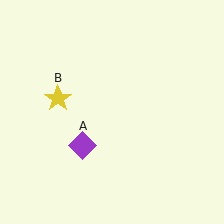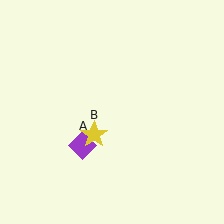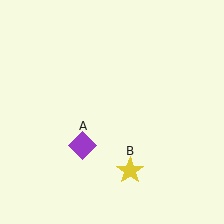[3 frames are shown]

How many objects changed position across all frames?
1 object changed position: yellow star (object B).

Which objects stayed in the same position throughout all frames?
Purple diamond (object A) remained stationary.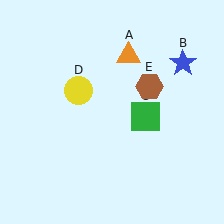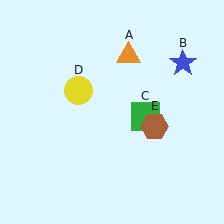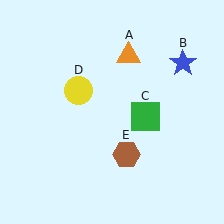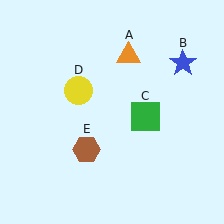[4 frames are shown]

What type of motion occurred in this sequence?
The brown hexagon (object E) rotated clockwise around the center of the scene.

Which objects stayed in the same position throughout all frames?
Orange triangle (object A) and blue star (object B) and green square (object C) and yellow circle (object D) remained stationary.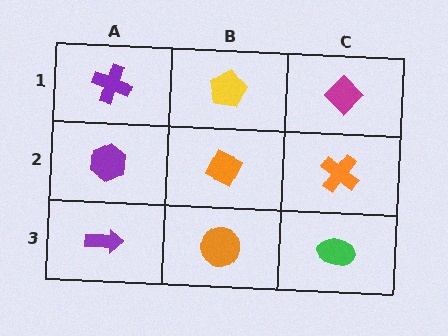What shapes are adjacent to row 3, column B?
An orange diamond (row 2, column B), a purple arrow (row 3, column A), a green ellipse (row 3, column C).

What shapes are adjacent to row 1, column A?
A purple hexagon (row 2, column A), a yellow pentagon (row 1, column B).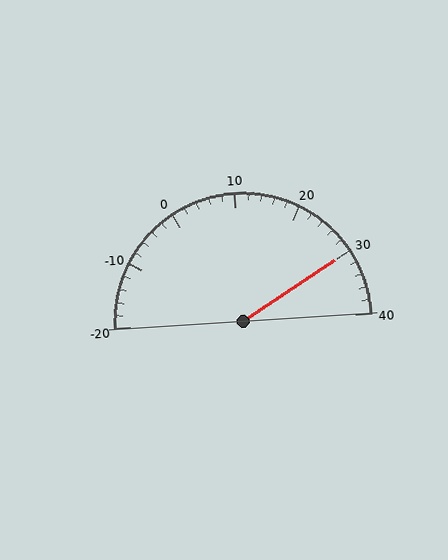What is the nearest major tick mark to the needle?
The nearest major tick mark is 30.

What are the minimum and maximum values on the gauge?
The gauge ranges from -20 to 40.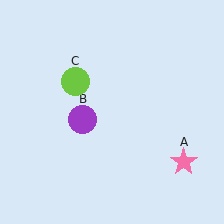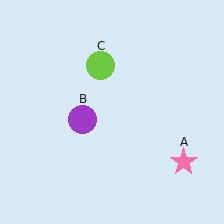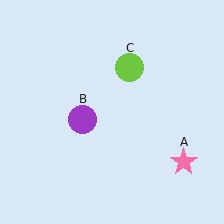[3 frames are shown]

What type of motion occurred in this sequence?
The lime circle (object C) rotated clockwise around the center of the scene.